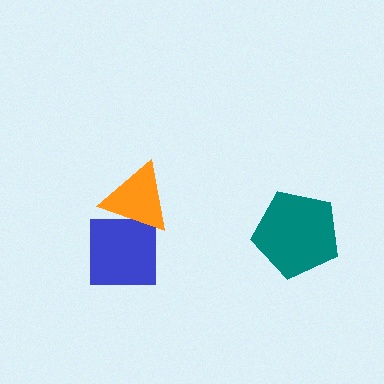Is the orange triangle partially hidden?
No, no other shape covers it.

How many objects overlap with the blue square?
1 object overlaps with the blue square.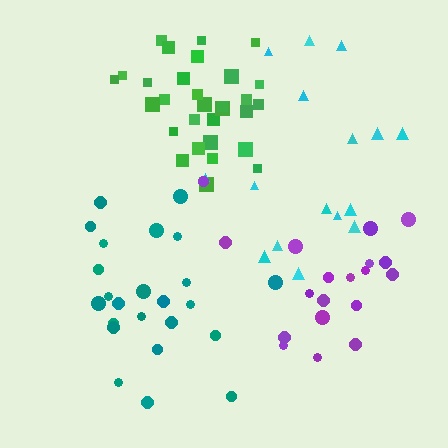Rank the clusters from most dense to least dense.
green, teal, purple, cyan.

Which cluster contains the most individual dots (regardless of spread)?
Green (30).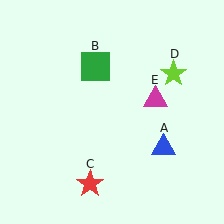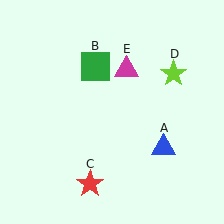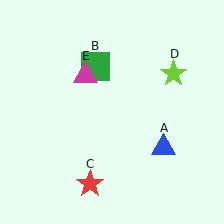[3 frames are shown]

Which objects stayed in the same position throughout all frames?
Blue triangle (object A) and green square (object B) and red star (object C) and lime star (object D) remained stationary.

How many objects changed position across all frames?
1 object changed position: magenta triangle (object E).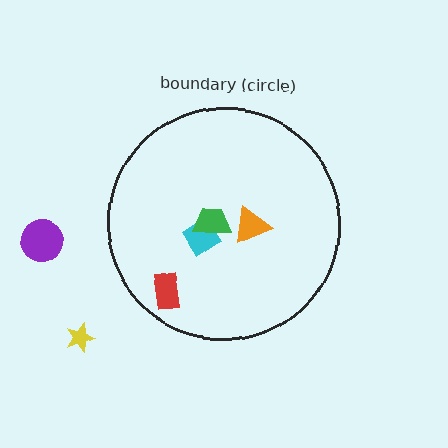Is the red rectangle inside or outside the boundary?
Inside.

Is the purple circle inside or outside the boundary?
Outside.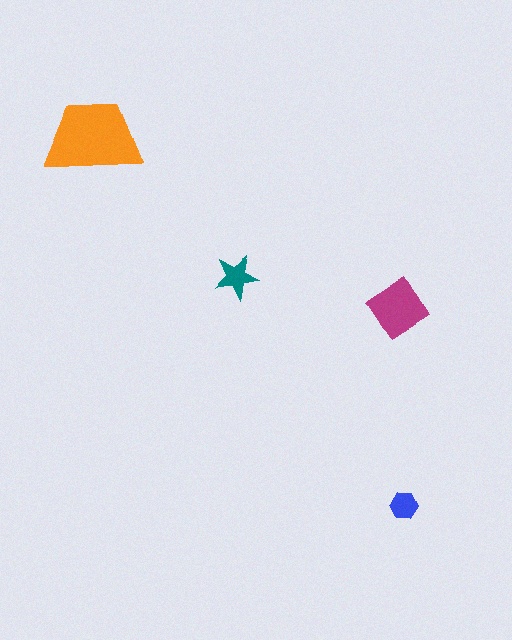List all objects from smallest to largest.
The blue hexagon, the teal star, the magenta diamond, the orange trapezoid.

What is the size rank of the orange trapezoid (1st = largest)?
1st.